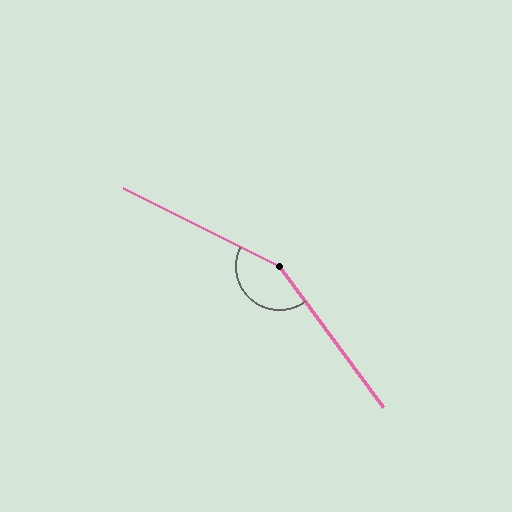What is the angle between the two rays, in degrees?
Approximately 153 degrees.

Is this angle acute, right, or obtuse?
It is obtuse.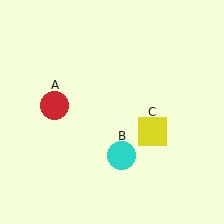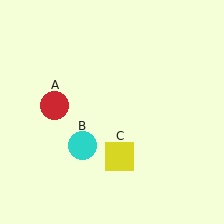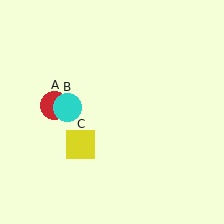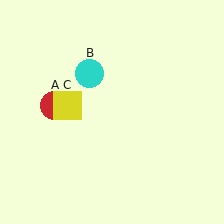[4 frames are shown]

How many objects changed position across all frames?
2 objects changed position: cyan circle (object B), yellow square (object C).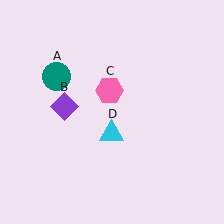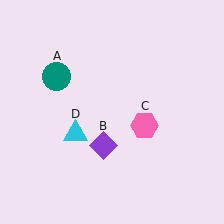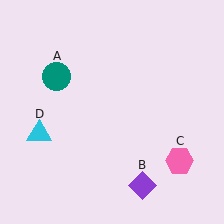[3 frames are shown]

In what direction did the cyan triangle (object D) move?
The cyan triangle (object D) moved left.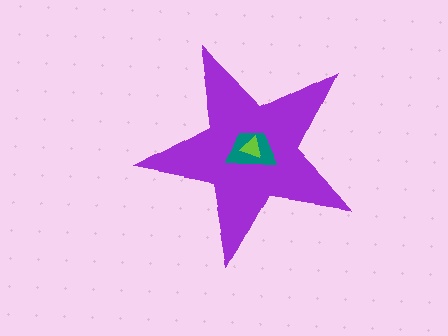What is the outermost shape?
The purple star.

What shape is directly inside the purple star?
The teal trapezoid.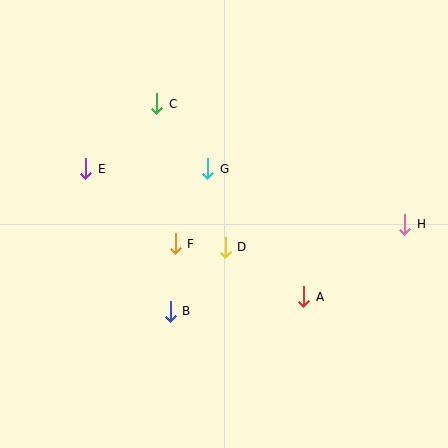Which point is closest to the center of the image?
Point D at (225, 247) is closest to the center.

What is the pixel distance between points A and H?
The distance between A and H is 124 pixels.